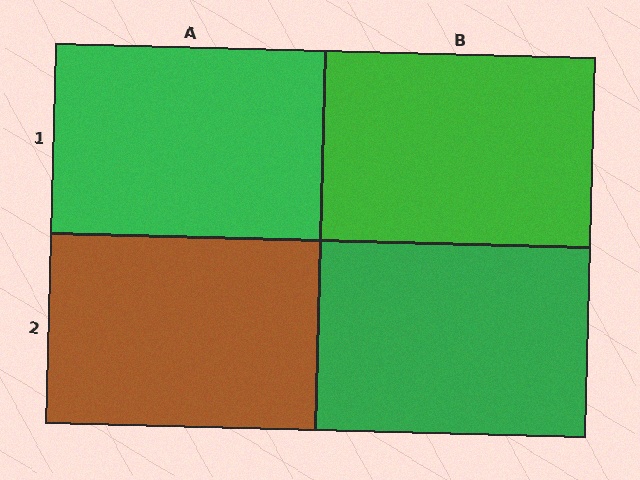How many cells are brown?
1 cell is brown.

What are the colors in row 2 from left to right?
Brown, green.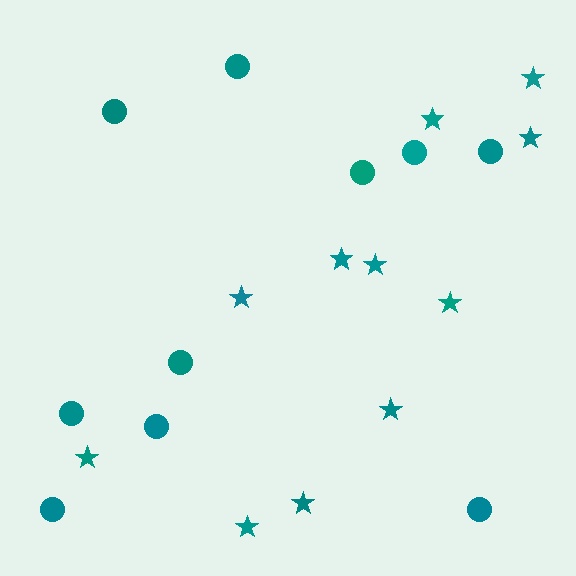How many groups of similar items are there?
There are 2 groups: one group of circles (10) and one group of stars (11).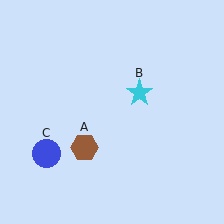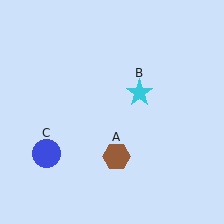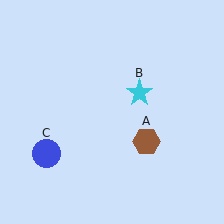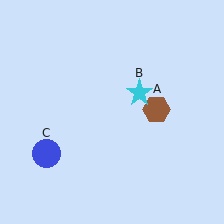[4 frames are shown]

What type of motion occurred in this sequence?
The brown hexagon (object A) rotated counterclockwise around the center of the scene.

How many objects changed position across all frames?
1 object changed position: brown hexagon (object A).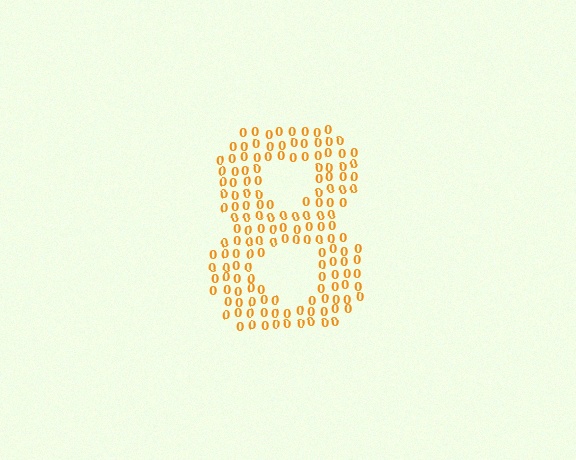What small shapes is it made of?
It is made of small digit 0's.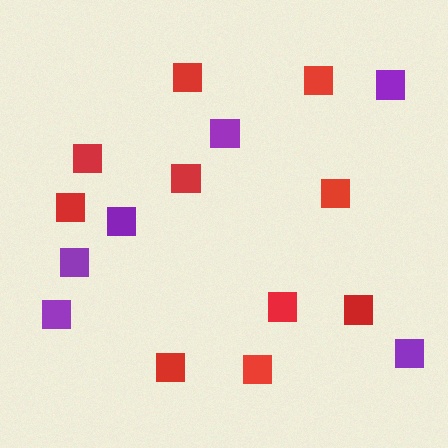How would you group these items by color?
There are 2 groups: one group of red squares (10) and one group of purple squares (6).